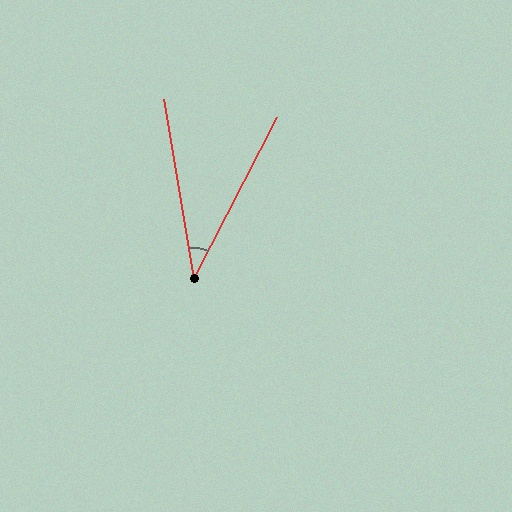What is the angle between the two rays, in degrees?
Approximately 37 degrees.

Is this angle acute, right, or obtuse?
It is acute.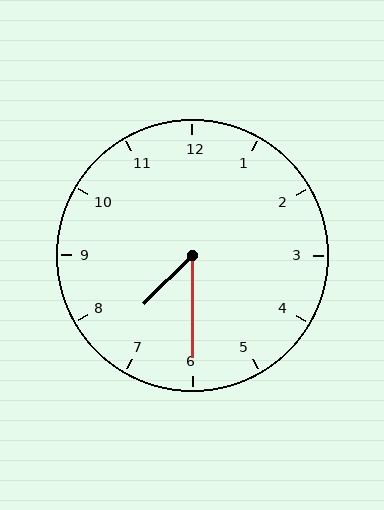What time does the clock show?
7:30.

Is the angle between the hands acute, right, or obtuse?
It is acute.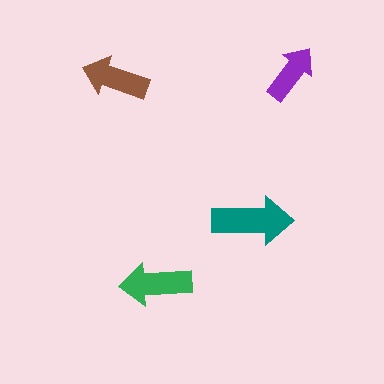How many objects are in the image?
There are 4 objects in the image.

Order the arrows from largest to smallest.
the teal one, the green one, the brown one, the purple one.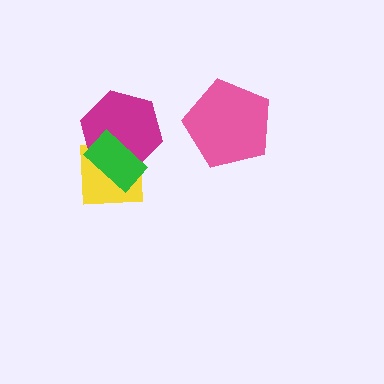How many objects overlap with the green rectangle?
2 objects overlap with the green rectangle.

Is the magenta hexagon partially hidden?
Yes, it is partially covered by another shape.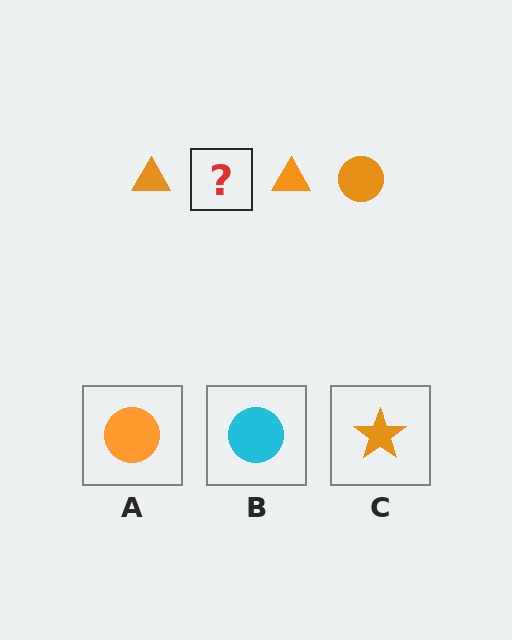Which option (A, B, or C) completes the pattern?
A.